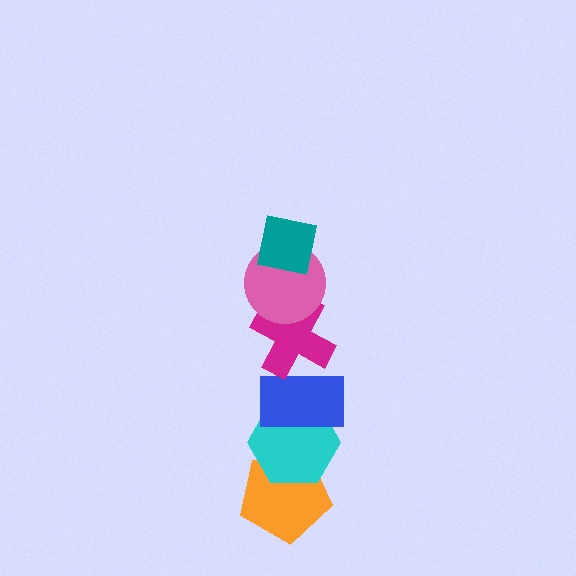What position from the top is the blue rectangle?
The blue rectangle is 4th from the top.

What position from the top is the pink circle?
The pink circle is 2nd from the top.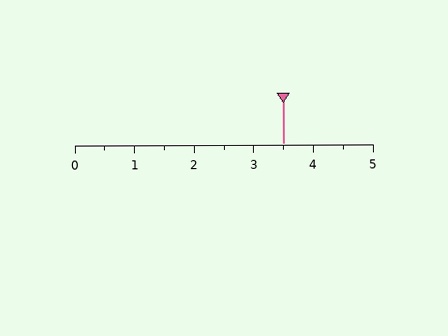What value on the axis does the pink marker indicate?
The marker indicates approximately 3.5.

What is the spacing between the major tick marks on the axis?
The major ticks are spaced 1 apart.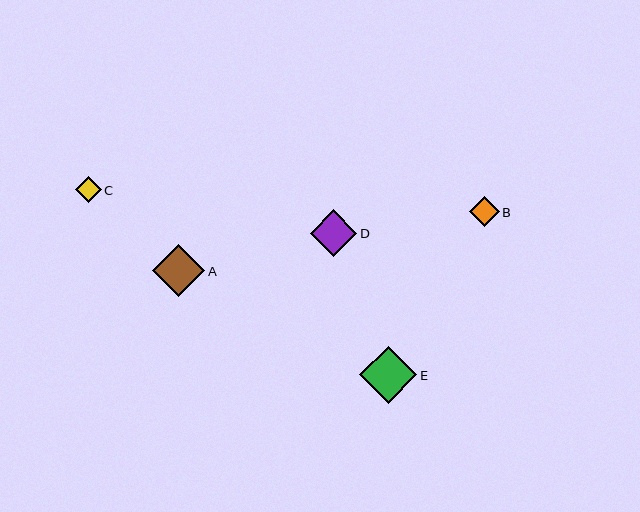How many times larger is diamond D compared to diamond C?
Diamond D is approximately 1.8 times the size of diamond C.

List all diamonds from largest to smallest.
From largest to smallest: E, A, D, B, C.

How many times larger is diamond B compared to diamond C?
Diamond B is approximately 1.2 times the size of diamond C.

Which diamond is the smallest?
Diamond C is the smallest with a size of approximately 26 pixels.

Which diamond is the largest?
Diamond E is the largest with a size of approximately 57 pixels.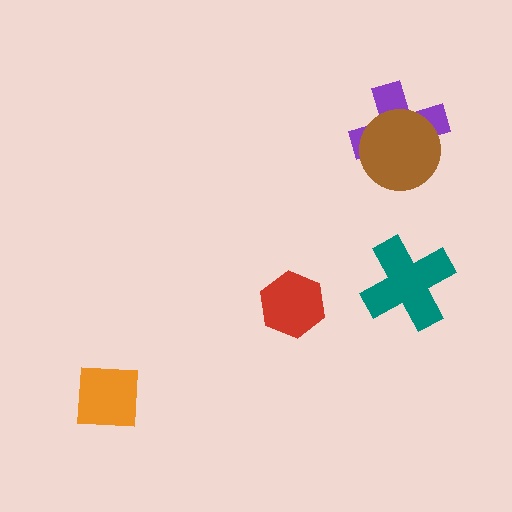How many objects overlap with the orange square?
0 objects overlap with the orange square.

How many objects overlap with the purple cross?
1 object overlaps with the purple cross.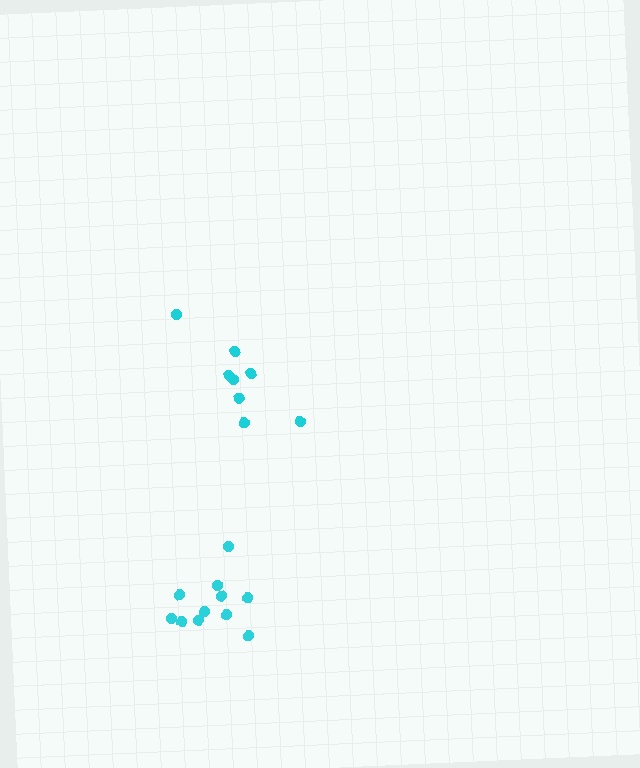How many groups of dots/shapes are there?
There are 2 groups.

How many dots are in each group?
Group 1: 8 dots, Group 2: 11 dots (19 total).